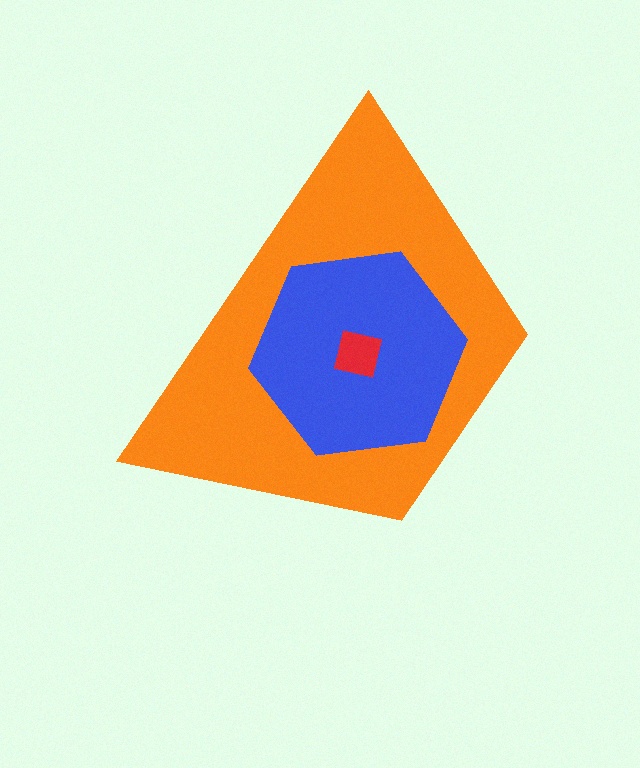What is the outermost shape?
The orange trapezoid.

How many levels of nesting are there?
3.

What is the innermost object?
The red square.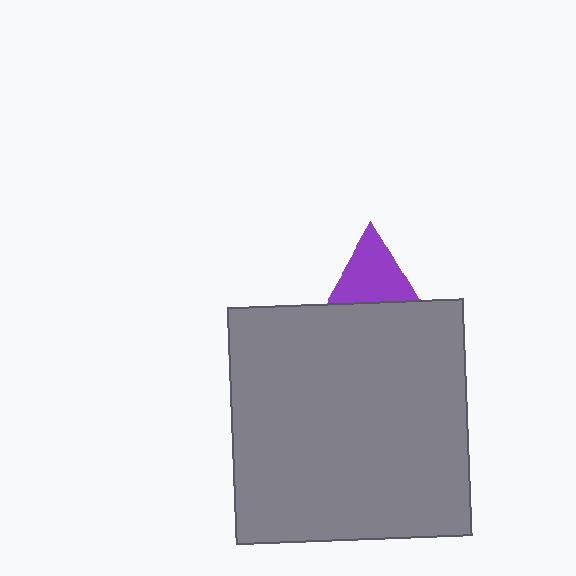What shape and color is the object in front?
The object in front is a gray square.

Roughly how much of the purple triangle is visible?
About half of it is visible (roughly 53%).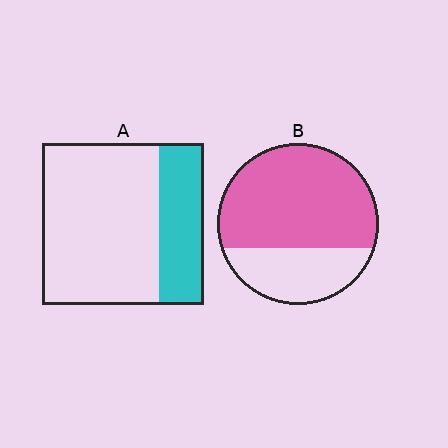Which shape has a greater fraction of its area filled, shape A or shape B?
Shape B.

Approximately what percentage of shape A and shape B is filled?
A is approximately 30% and B is approximately 70%.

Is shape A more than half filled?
No.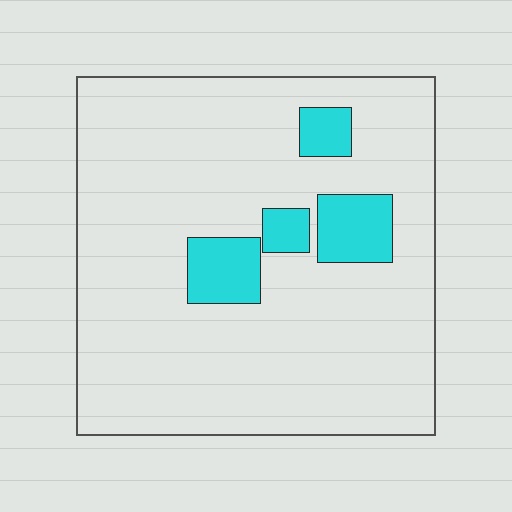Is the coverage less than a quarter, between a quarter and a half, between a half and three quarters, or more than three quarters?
Less than a quarter.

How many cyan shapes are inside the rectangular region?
4.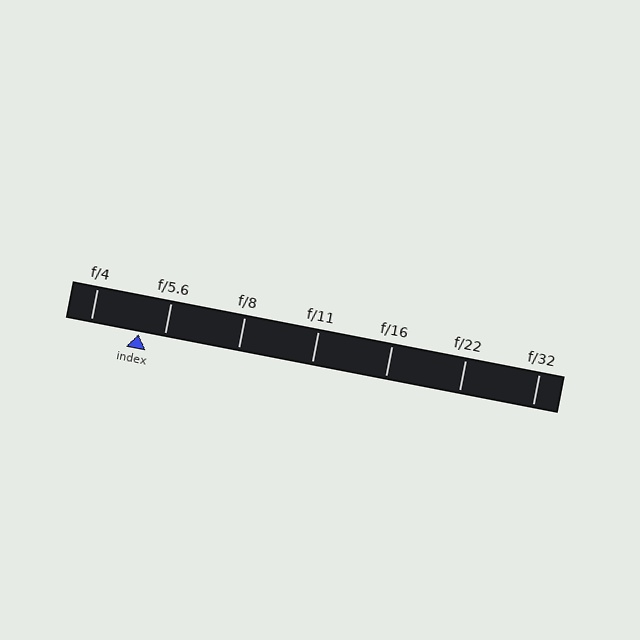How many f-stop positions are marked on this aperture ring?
There are 7 f-stop positions marked.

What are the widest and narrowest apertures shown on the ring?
The widest aperture shown is f/4 and the narrowest is f/32.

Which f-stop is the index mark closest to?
The index mark is closest to f/5.6.